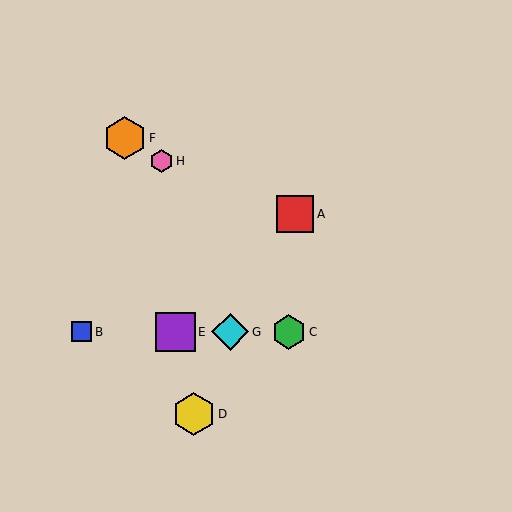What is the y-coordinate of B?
Object B is at y≈332.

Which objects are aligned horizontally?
Objects B, C, E, G are aligned horizontally.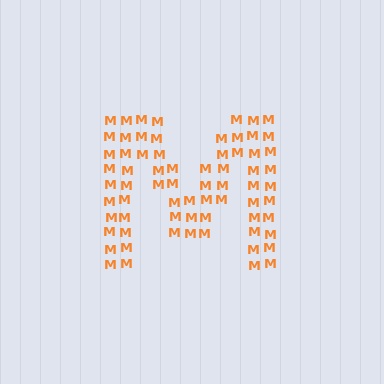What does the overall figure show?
The overall figure shows the letter M.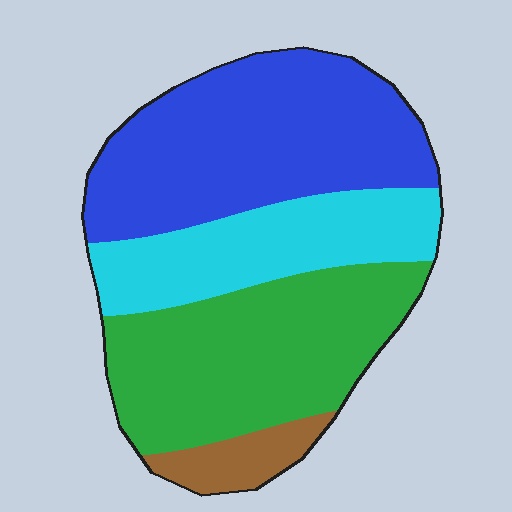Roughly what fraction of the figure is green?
Green takes up about one third (1/3) of the figure.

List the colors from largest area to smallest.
From largest to smallest: blue, green, cyan, brown.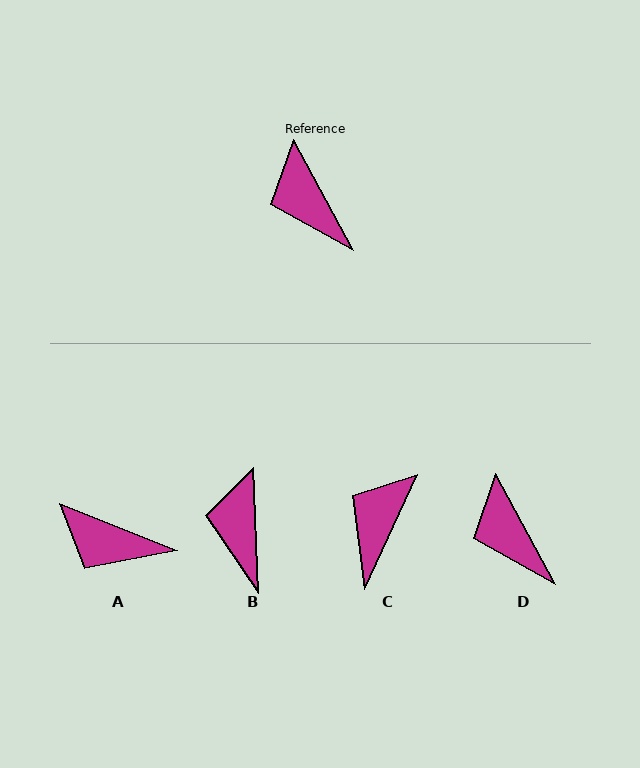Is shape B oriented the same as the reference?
No, it is off by about 26 degrees.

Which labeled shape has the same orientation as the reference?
D.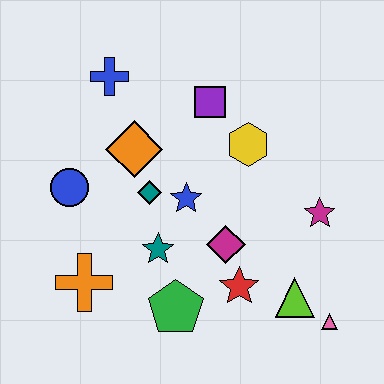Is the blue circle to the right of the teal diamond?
No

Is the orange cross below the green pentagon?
No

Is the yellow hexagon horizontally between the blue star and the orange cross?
No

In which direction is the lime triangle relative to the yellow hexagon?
The lime triangle is below the yellow hexagon.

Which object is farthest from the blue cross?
The pink triangle is farthest from the blue cross.